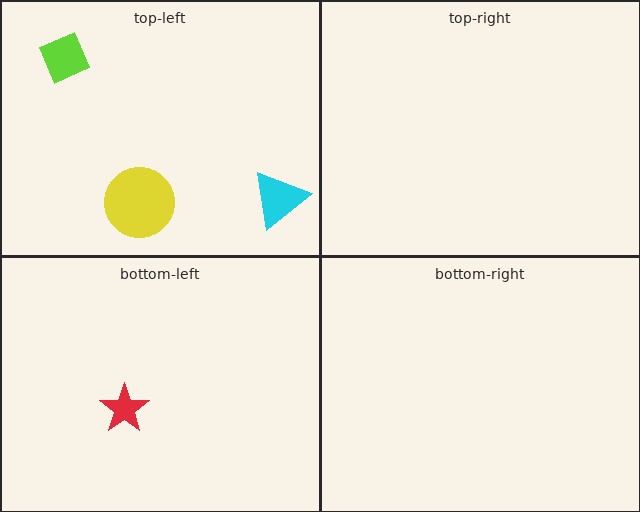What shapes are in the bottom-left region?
The red star.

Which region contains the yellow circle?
The top-left region.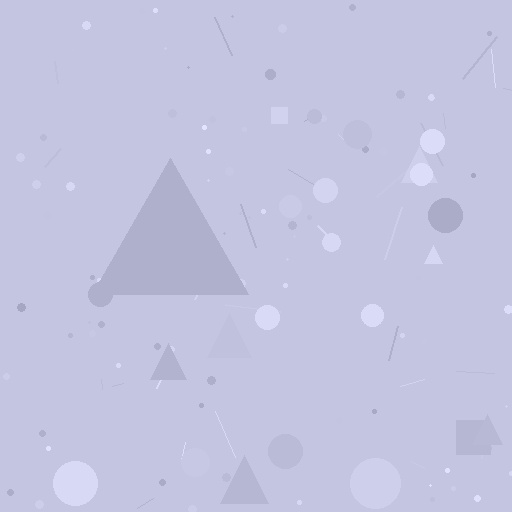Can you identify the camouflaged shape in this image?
The camouflaged shape is a triangle.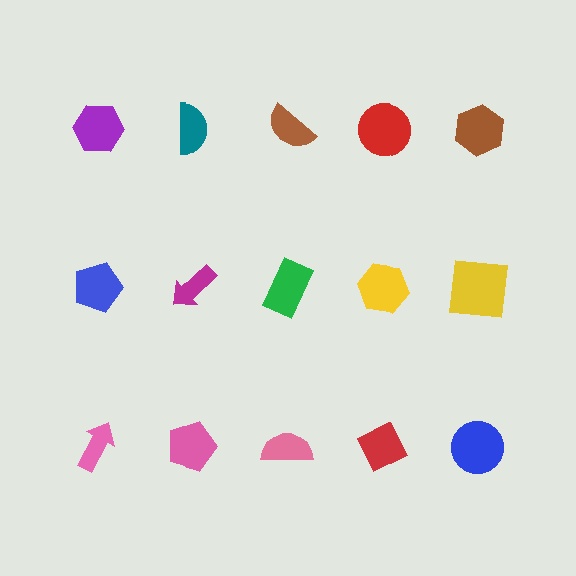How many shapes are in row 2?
5 shapes.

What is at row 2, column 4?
A yellow hexagon.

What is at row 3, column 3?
A pink semicircle.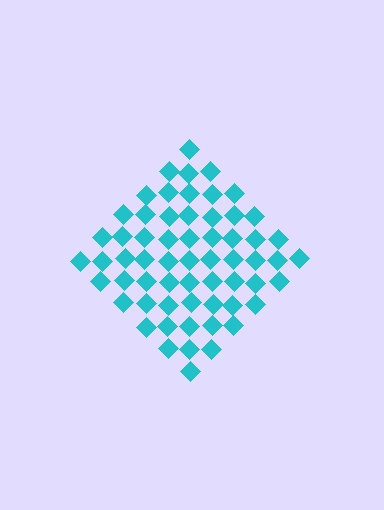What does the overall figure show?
The overall figure shows a diamond.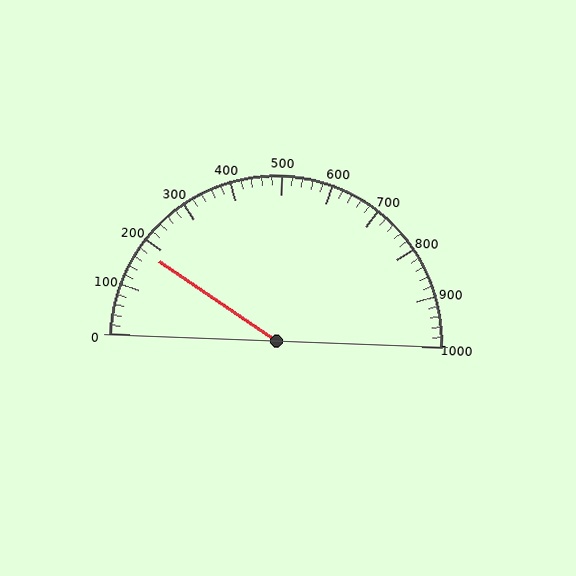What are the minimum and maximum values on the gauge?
The gauge ranges from 0 to 1000.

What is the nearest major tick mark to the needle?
The nearest major tick mark is 200.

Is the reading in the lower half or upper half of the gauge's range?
The reading is in the lower half of the range (0 to 1000).